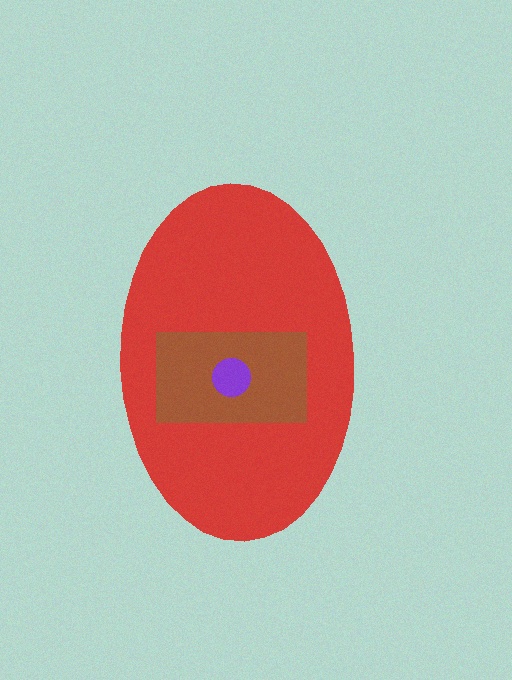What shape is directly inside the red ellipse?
The brown rectangle.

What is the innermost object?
The purple circle.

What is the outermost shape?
The red ellipse.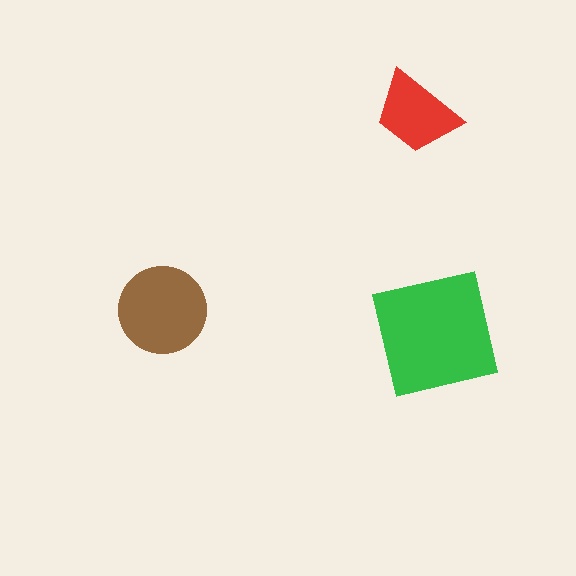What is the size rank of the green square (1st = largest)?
1st.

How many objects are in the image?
There are 3 objects in the image.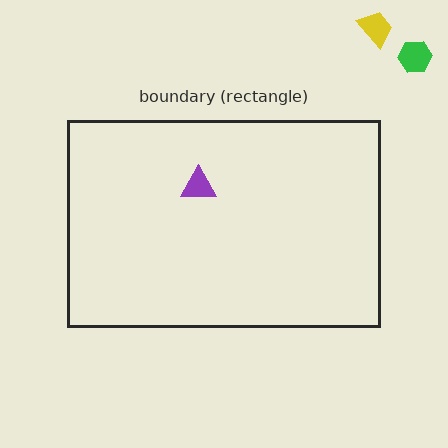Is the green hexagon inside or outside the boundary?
Outside.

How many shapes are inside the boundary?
1 inside, 2 outside.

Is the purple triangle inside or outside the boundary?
Inside.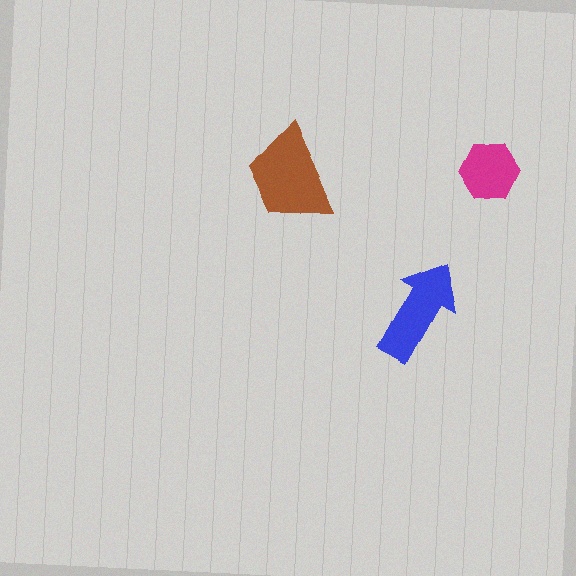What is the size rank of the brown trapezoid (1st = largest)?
1st.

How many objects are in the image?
There are 3 objects in the image.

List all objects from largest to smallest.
The brown trapezoid, the blue arrow, the magenta hexagon.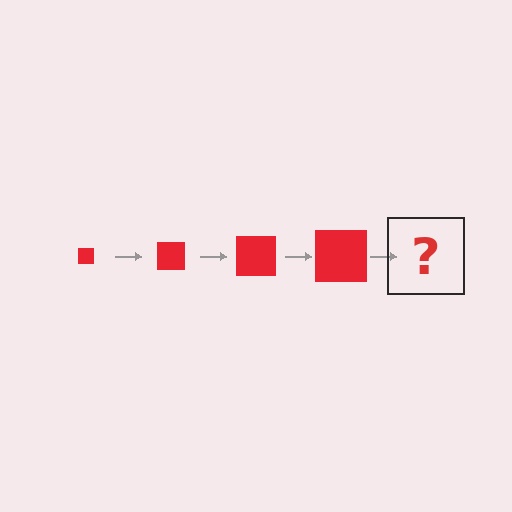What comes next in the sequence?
The next element should be a red square, larger than the previous one.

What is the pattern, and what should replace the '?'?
The pattern is that the square gets progressively larger each step. The '?' should be a red square, larger than the previous one.